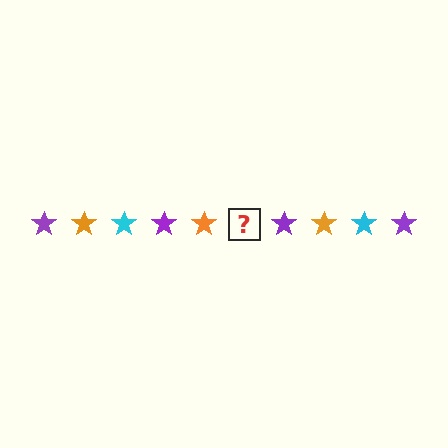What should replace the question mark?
The question mark should be replaced with a cyan star.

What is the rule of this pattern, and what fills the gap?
The rule is that the pattern cycles through purple, orange, cyan stars. The gap should be filled with a cyan star.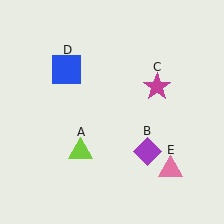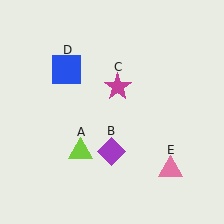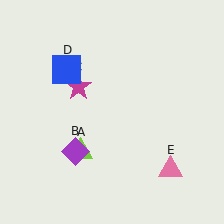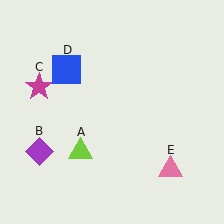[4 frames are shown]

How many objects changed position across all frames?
2 objects changed position: purple diamond (object B), magenta star (object C).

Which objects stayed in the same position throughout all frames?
Lime triangle (object A) and blue square (object D) and pink triangle (object E) remained stationary.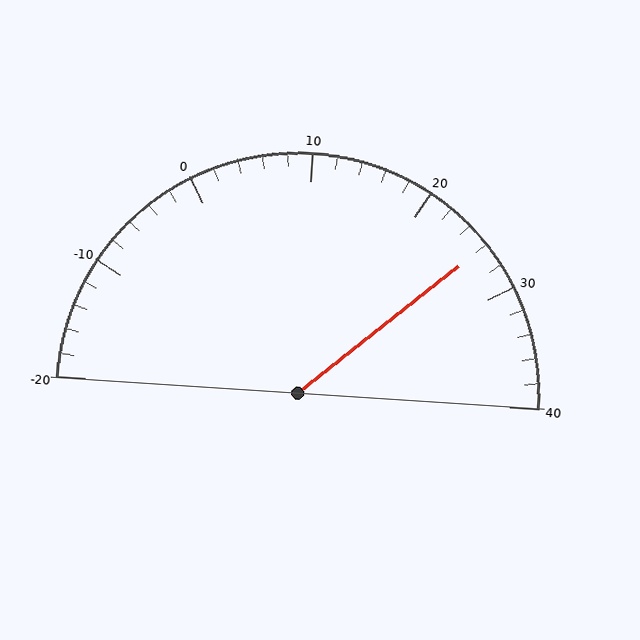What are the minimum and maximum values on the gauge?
The gauge ranges from -20 to 40.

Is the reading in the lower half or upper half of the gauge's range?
The reading is in the upper half of the range (-20 to 40).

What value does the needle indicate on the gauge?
The needle indicates approximately 26.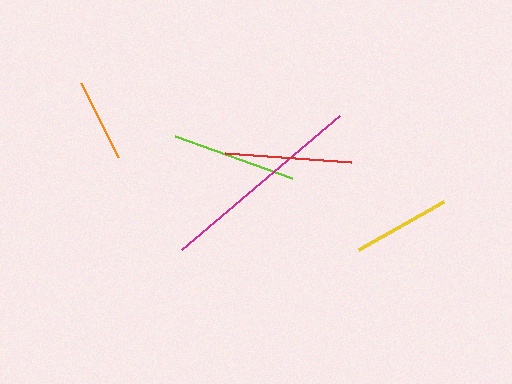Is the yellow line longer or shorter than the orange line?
The yellow line is longer than the orange line.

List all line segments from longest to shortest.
From longest to shortest: magenta, red, lime, yellow, orange.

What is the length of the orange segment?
The orange segment is approximately 83 pixels long.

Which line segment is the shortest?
The orange line is the shortest at approximately 83 pixels.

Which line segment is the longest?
The magenta line is the longest at approximately 208 pixels.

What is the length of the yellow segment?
The yellow segment is approximately 98 pixels long.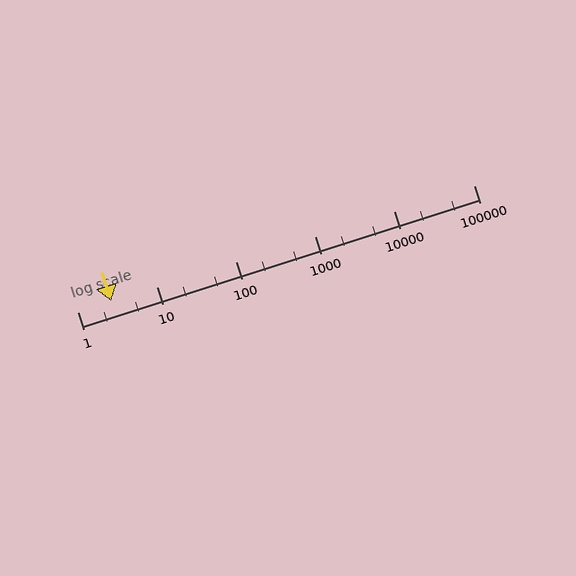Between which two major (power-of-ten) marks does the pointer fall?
The pointer is between 1 and 10.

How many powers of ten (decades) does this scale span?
The scale spans 5 decades, from 1 to 100000.